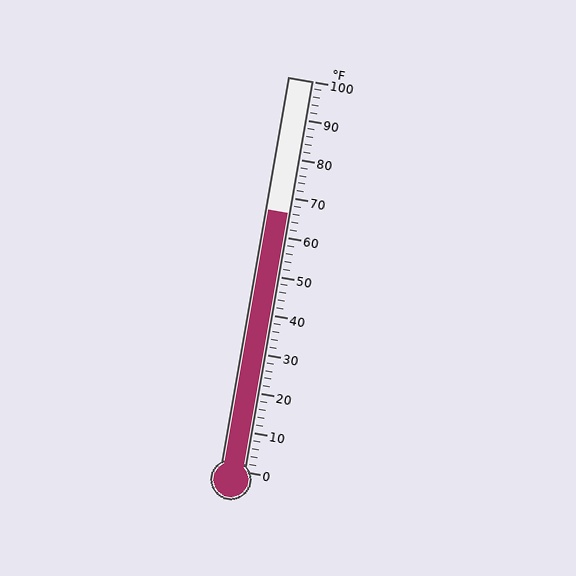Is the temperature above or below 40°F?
The temperature is above 40°F.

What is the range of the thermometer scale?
The thermometer scale ranges from 0°F to 100°F.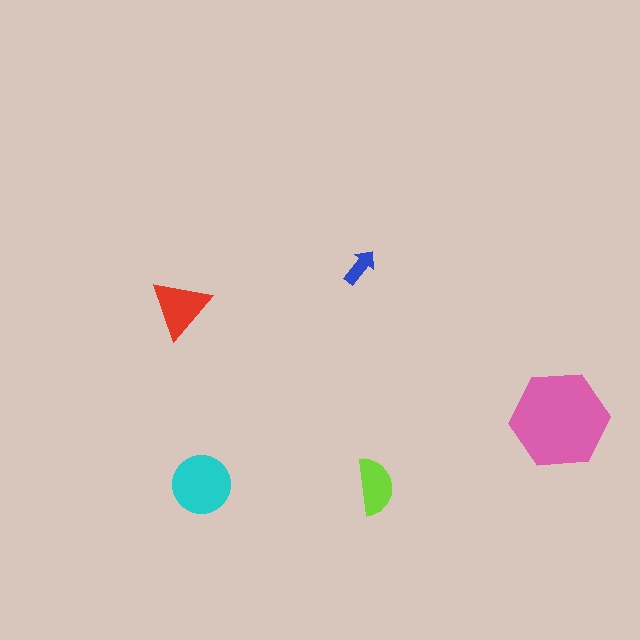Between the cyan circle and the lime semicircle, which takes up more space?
The cyan circle.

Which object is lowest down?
The lime semicircle is bottommost.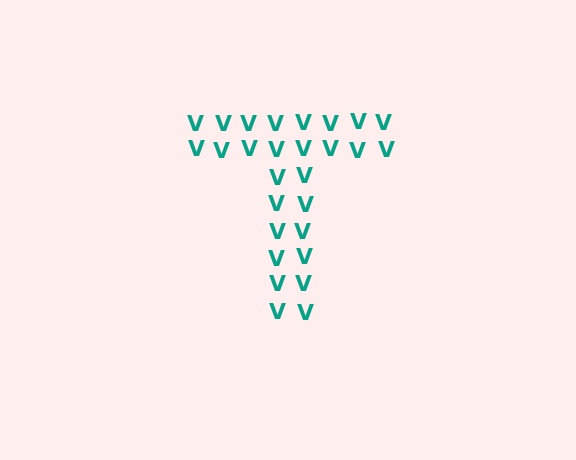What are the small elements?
The small elements are letter V's.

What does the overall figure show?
The overall figure shows the letter T.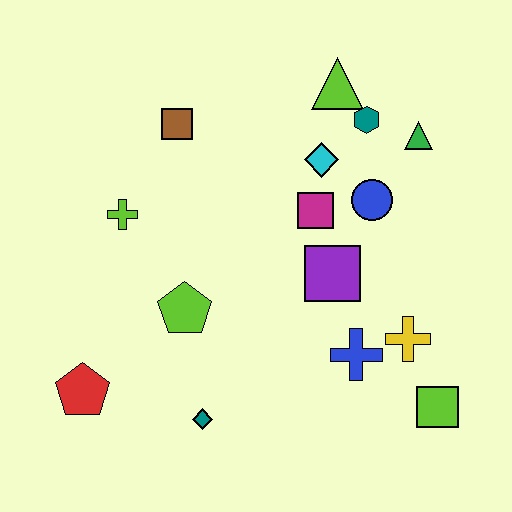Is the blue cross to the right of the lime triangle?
Yes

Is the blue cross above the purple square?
No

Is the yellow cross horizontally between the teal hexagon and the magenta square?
No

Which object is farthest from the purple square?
The red pentagon is farthest from the purple square.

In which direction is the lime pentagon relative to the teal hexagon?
The lime pentagon is below the teal hexagon.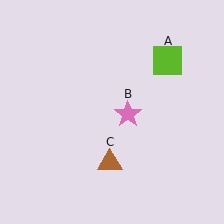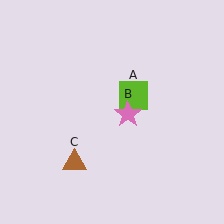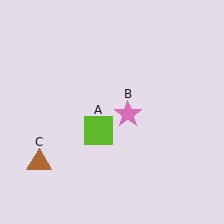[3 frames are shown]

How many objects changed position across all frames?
2 objects changed position: lime square (object A), brown triangle (object C).